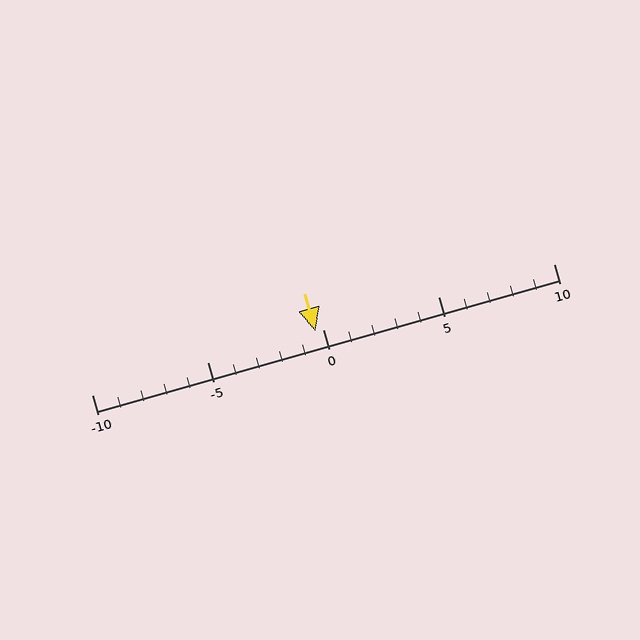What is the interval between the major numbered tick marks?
The major tick marks are spaced 5 units apart.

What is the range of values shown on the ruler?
The ruler shows values from -10 to 10.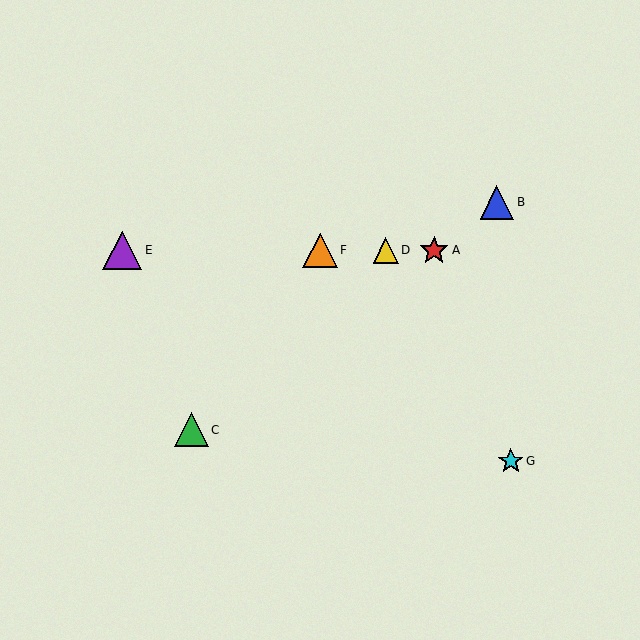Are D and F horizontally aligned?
Yes, both are at y≈250.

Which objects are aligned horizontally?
Objects A, D, E, F are aligned horizontally.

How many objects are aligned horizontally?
4 objects (A, D, E, F) are aligned horizontally.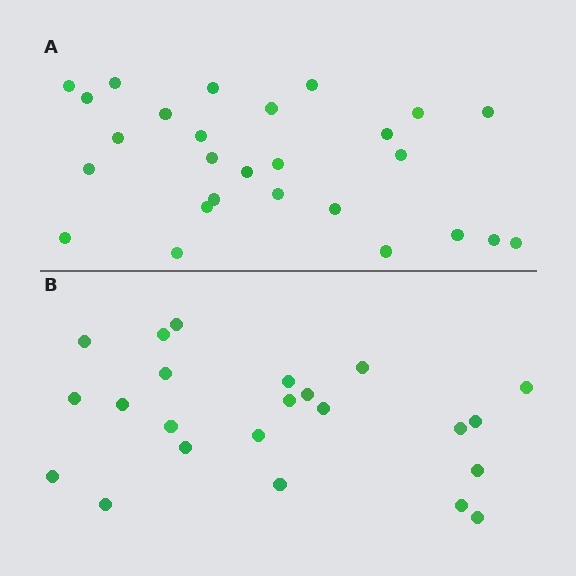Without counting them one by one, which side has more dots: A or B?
Region A (the top region) has more dots.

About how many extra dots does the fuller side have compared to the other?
Region A has about 4 more dots than region B.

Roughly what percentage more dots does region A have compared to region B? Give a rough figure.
About 15% more.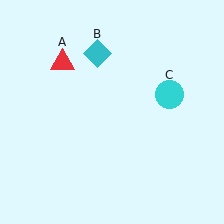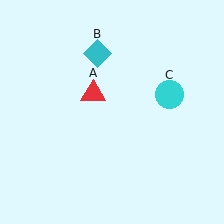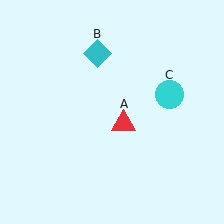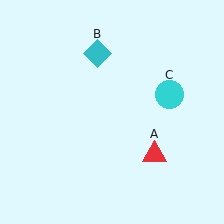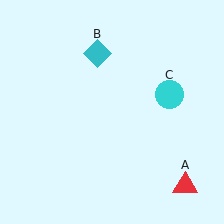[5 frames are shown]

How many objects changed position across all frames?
1 object changed position: red triangle (object A).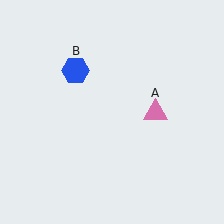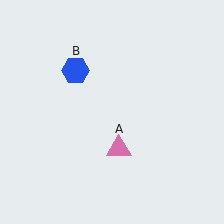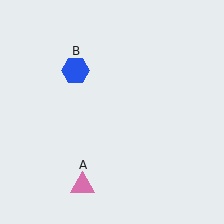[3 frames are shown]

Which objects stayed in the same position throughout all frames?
Blue hexagon (object B) remained stationary.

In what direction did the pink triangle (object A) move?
The pink triangle (object A) moved down and to the left.